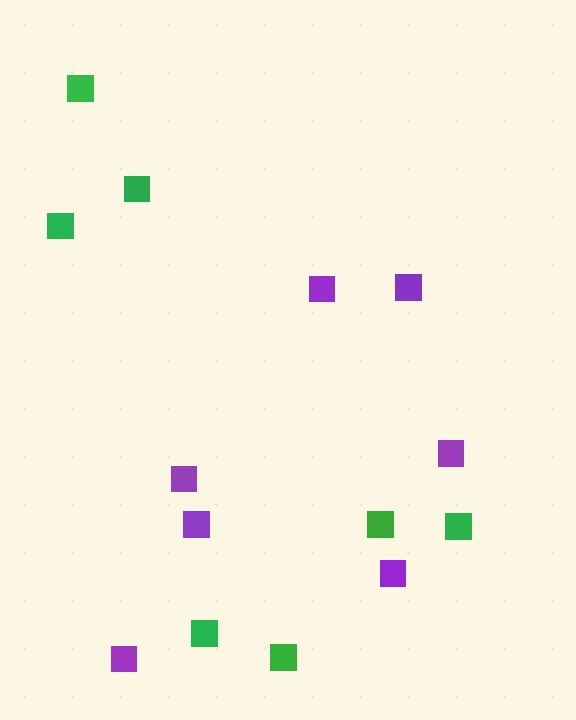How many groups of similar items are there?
There are 2 groups: one group of green squares (7) and one group of purple squares (7).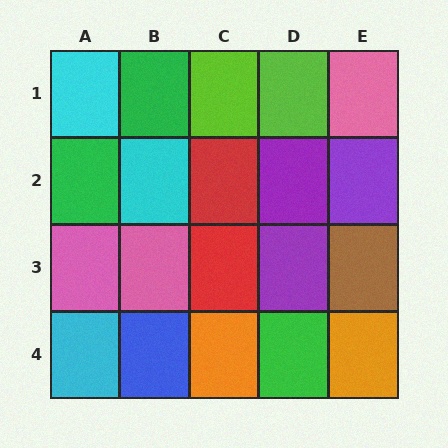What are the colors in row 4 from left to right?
Cyan, blue, orange, green, orange.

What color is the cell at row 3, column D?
Purple.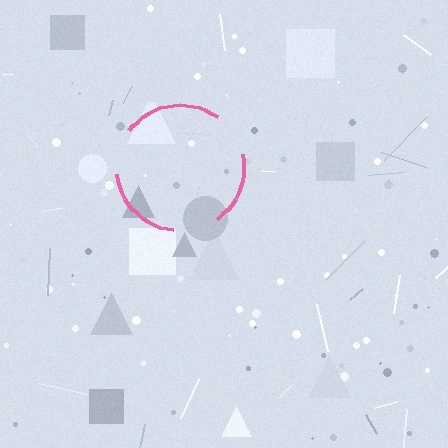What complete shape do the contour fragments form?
The contour fragments form a circle.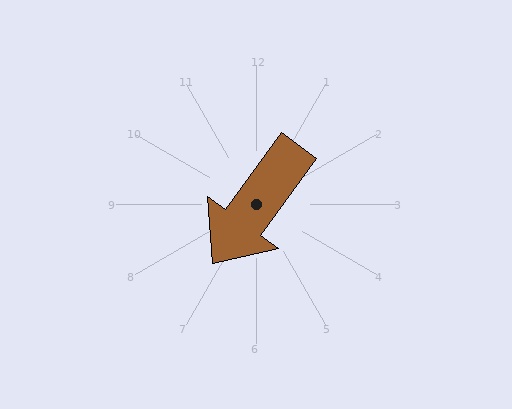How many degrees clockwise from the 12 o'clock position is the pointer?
Approximately 216 degrees.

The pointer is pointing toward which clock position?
Roughly 7 o'clock.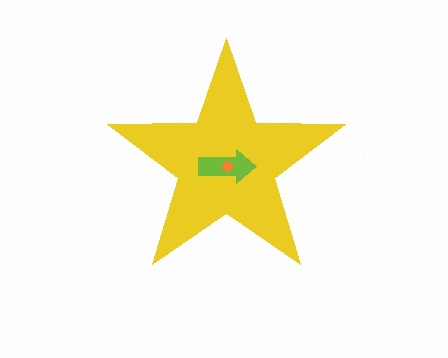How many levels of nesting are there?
3.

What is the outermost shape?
The yellow star.